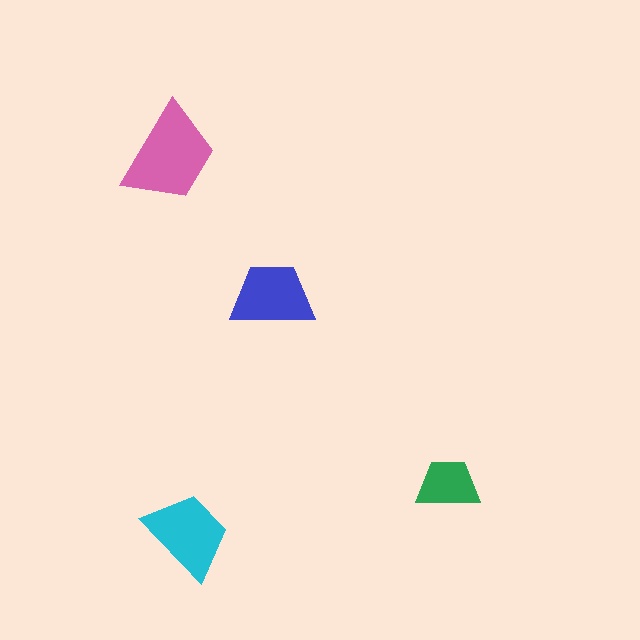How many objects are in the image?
There are 4 objects in the image.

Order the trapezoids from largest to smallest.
the pink one, the cyan one, the blue one, the green one.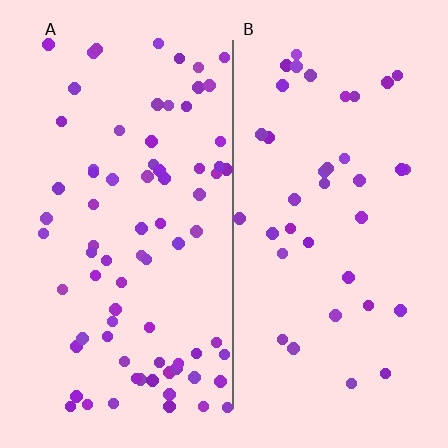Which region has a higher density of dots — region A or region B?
A (the left).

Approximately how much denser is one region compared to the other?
Approximately 2.0× — region A over region B.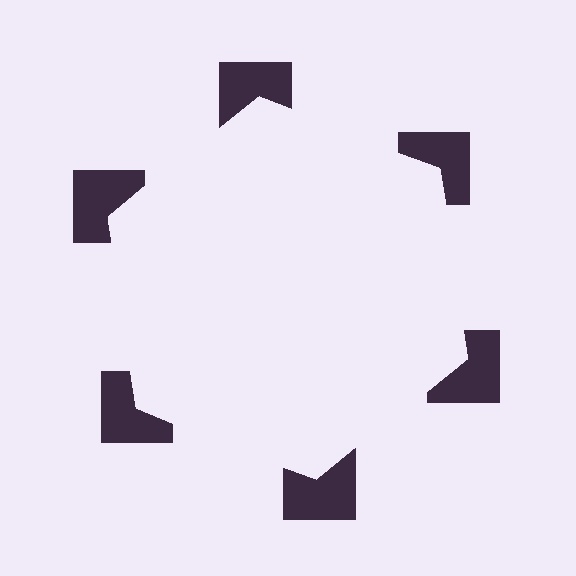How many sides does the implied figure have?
6 sides.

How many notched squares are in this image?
There are 6 — one at each vertex of the illusory hexagon.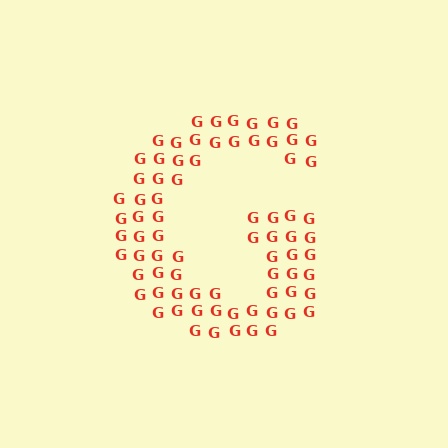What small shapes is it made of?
It is made of small letter G's.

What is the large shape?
The large shape is the letter G.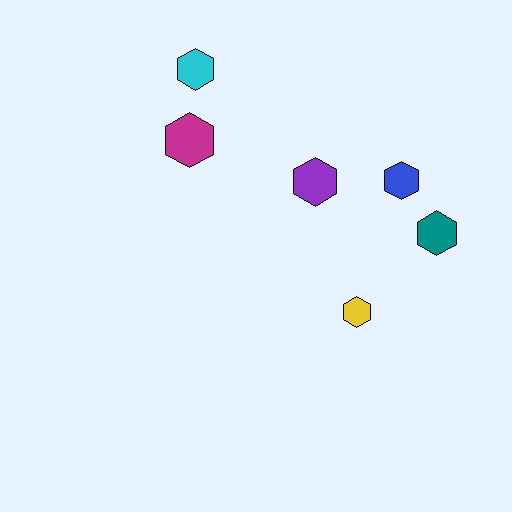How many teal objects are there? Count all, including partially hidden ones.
There is 1 teal object.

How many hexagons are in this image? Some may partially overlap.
There are 6 hexagons.